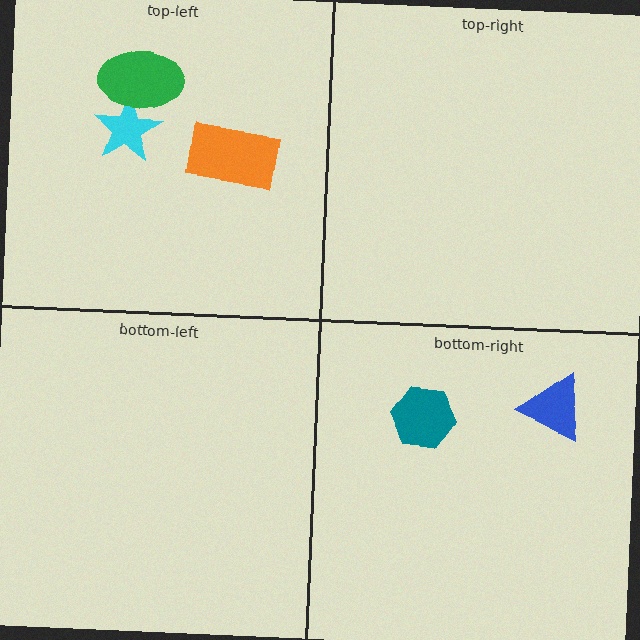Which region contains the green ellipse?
The top-left region.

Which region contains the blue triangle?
The bottom-right region.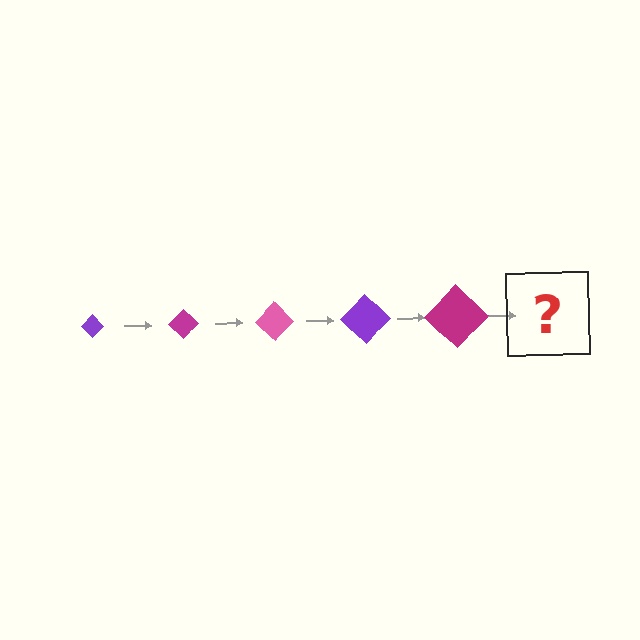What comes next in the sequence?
The next element should be a pink diamond, larger than the previous one.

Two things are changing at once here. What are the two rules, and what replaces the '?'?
The two rules are that the diamond grows larger each step and the color cycles through purple, magenta, and pink. The '?' should be a pink diamond, larger than the previous one.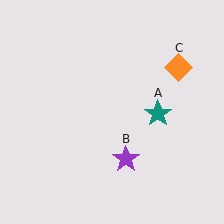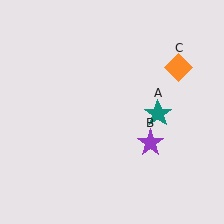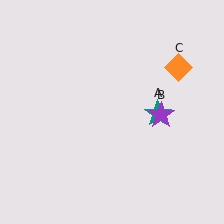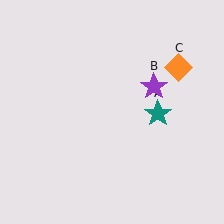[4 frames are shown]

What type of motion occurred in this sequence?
The purple star (object B) rotated counterclockwise around the center of the scene.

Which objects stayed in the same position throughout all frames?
Teal star (object A) and orange diamond (object C) remained stationary.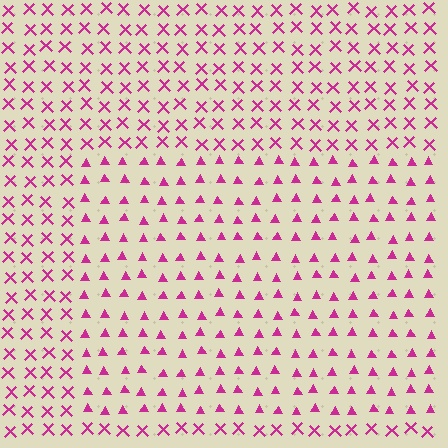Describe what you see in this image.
The image is filled with small magenta elements arranged in a uniform grid. A rectangle-shaped region contains triangles, while the surrounding area contains X marks. The boundary is defined purely by the change in element shape.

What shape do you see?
I see a rectangle.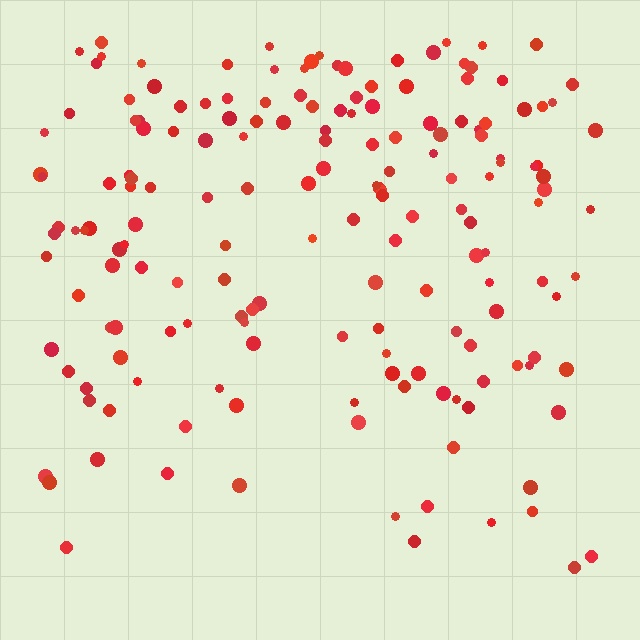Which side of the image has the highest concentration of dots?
The top.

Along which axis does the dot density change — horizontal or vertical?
Vertical.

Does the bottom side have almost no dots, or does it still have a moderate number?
Still a moderate number, just noticeably fewer than the top.